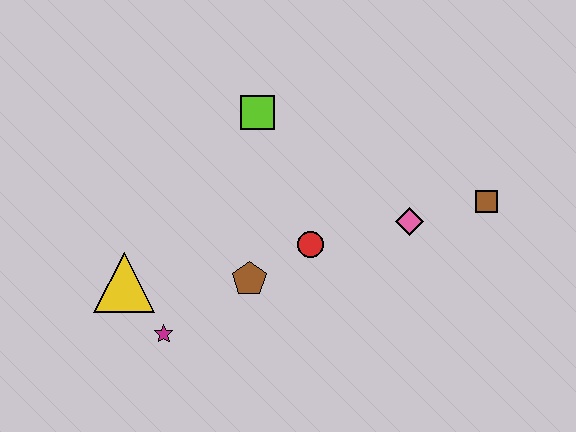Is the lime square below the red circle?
No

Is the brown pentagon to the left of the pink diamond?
Yes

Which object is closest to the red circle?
The brown pentagon is closest to the red circle.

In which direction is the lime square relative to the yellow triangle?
The lime square is above the yellow triangle.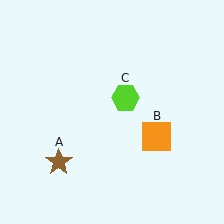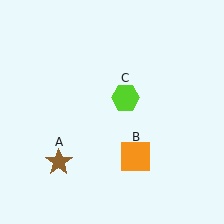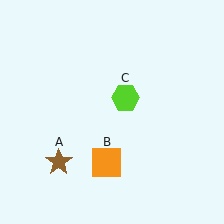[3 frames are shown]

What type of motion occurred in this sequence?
The orange square (object B) rotated clockwise around the center of the scene.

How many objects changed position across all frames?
1 object changed position: orange square (object B).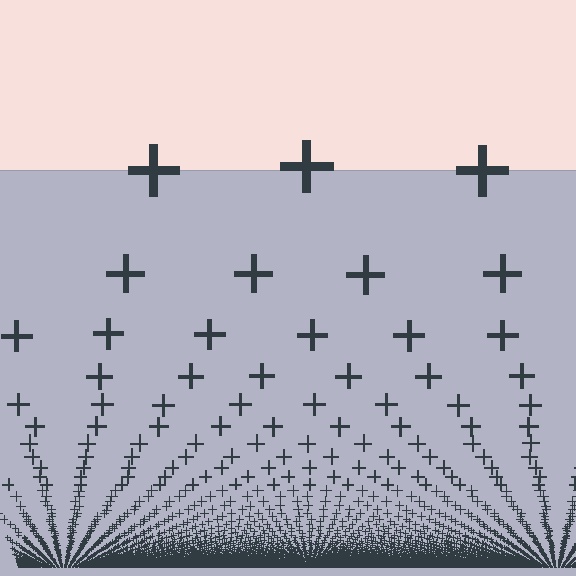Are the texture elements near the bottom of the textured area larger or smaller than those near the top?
Smaller. The gradient is inverted — elements near the bottom are smaller and denser.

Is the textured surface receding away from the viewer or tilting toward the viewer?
The surface appears to tilt toward the viewer. Texture elements get larger and sparser toward the top.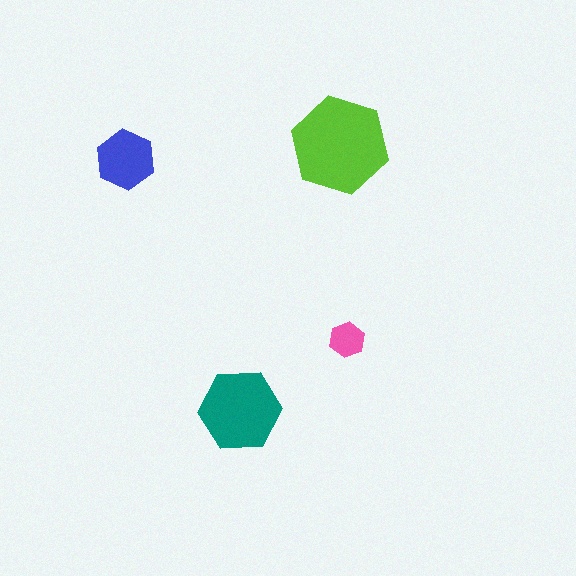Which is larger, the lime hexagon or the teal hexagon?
The lime one.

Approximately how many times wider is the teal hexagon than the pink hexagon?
About 2.5 times wider.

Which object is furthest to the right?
The pink hexagon is rightmost.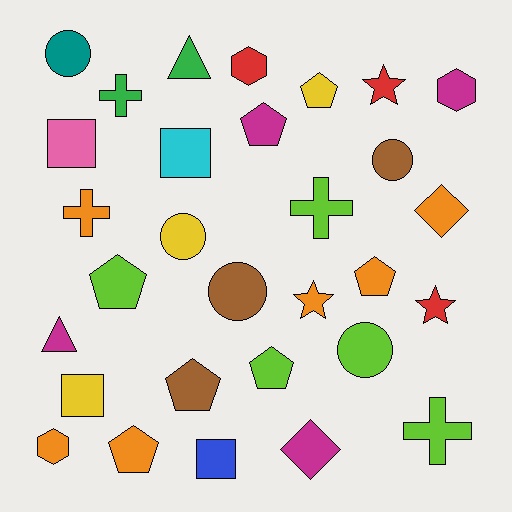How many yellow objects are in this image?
There are 3 yellow objects.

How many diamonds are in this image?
There are 2 diamonds.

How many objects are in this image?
There are 30 objects.